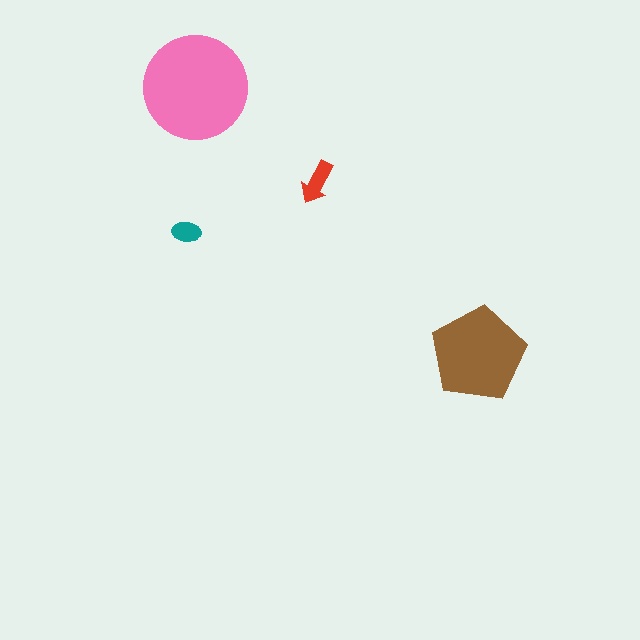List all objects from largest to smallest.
The pink circle, the brown pentagon, the red arrow, the teal ellipse.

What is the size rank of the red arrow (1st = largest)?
3rd.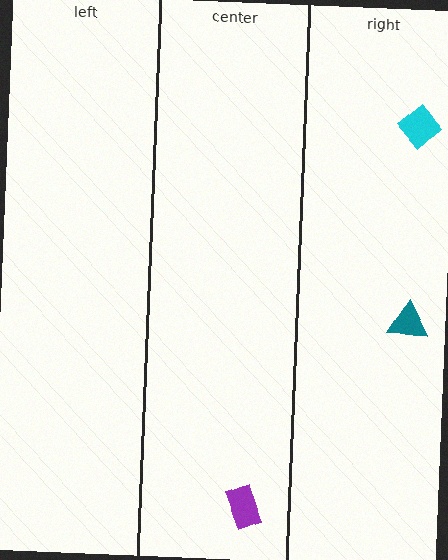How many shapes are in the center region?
1.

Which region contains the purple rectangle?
The center region.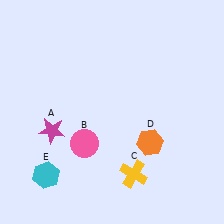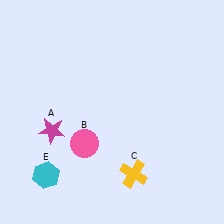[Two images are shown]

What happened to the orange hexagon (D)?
The orange hexagon (D) was removed in Image 2. It was in the bottom-right area of Image 1.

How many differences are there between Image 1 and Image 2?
There is 1 difference between the two images.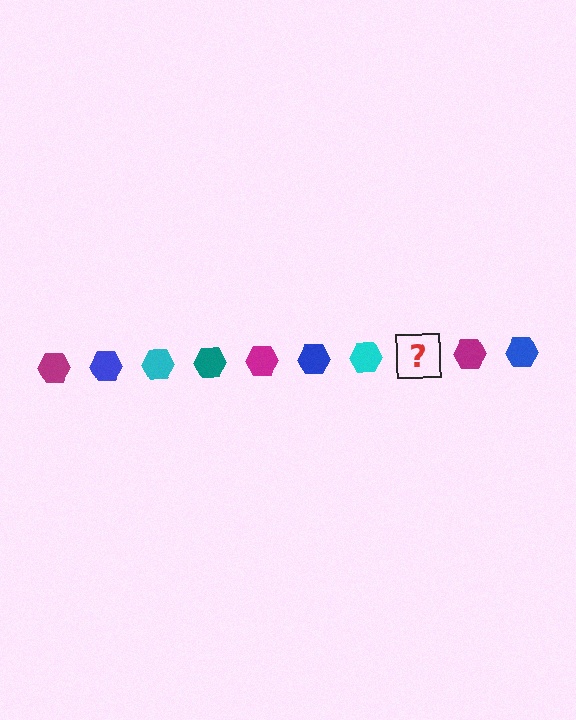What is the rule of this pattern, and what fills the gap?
The rule is that the pattern cycles through magenta, blue, cyan, teal hexagons. The gap should be filled with a teal hexagon.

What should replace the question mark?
The question mark should be replaced with a teal hexagon.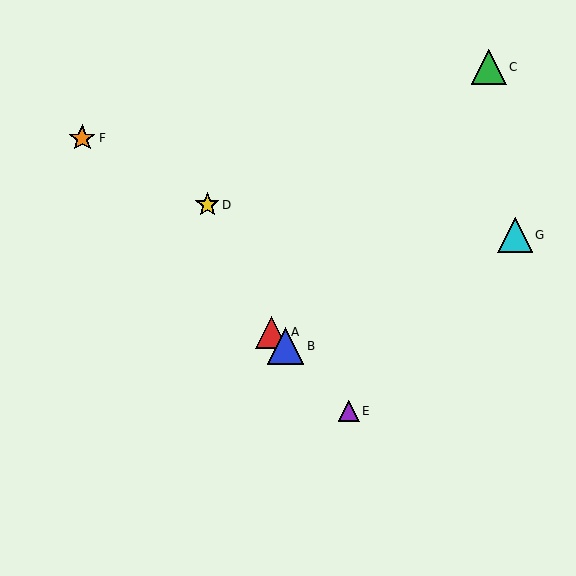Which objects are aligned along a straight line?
Objects A, B, E, F are aligned along a straight line.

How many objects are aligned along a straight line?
4 objects (A, B, E, F) are aligned along a straight line.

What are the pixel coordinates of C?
Object C is at (489, 67).